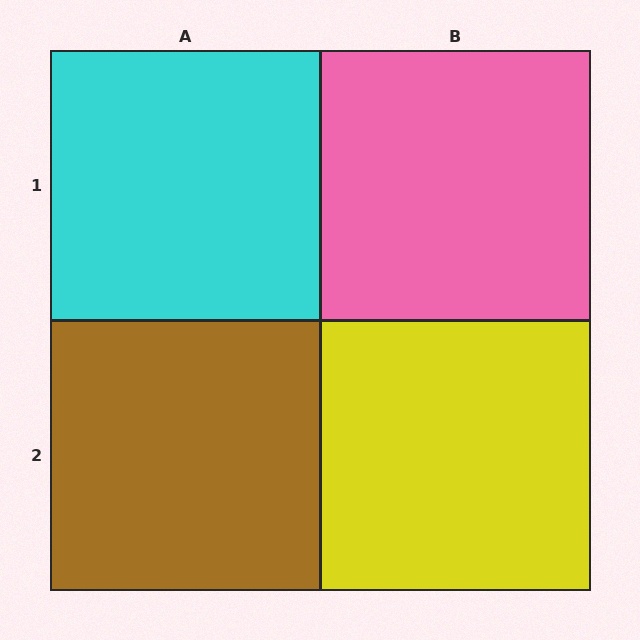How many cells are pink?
1 cell is pink.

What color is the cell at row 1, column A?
Cyan.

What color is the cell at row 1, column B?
Pink.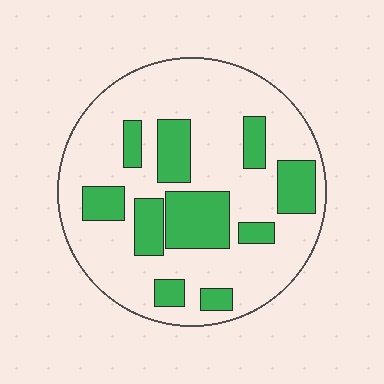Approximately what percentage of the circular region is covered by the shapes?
Approximately 30%.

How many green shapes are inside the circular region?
10.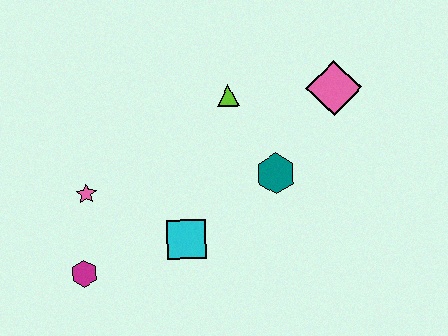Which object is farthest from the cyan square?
The pink diamond is farthest from the cyan square.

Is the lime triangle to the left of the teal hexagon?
Yes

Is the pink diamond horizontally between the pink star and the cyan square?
No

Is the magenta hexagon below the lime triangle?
Yes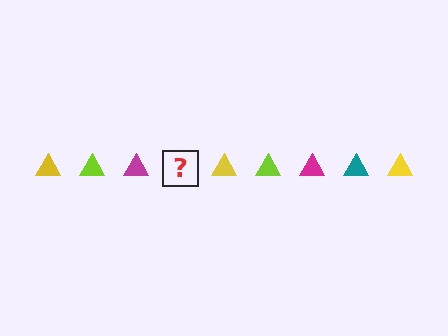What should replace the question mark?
The question mark should be replaced with a teal triangle.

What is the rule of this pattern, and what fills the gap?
The rule is that the pattern cycles through yellow, lime, magenta, teal triangles. The gap should be filled with a teal triangle.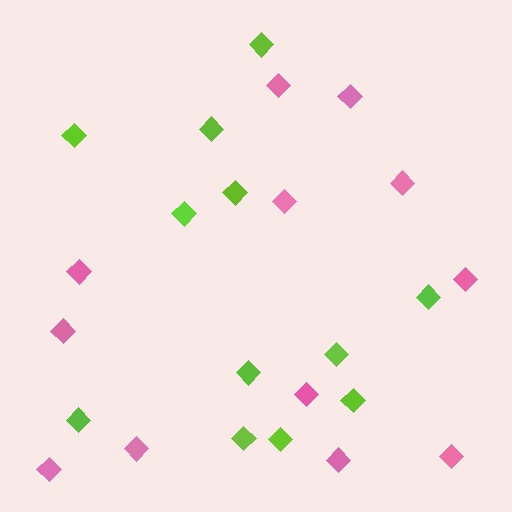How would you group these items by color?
There are 2 groups: one group of pink diamonds (12) and one group of lime diamonds (12).